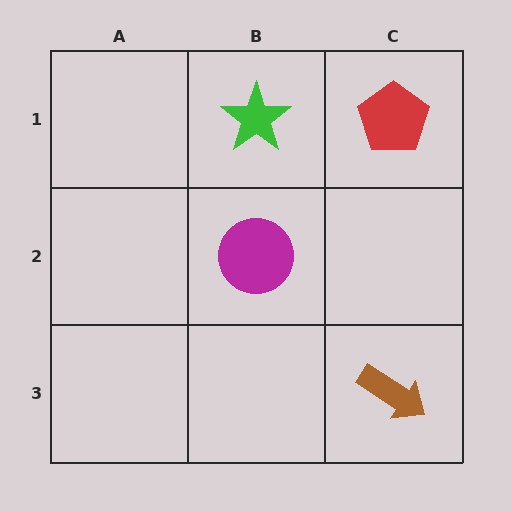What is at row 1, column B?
A green star.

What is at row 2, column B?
A magenta circle.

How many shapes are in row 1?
2 shapes.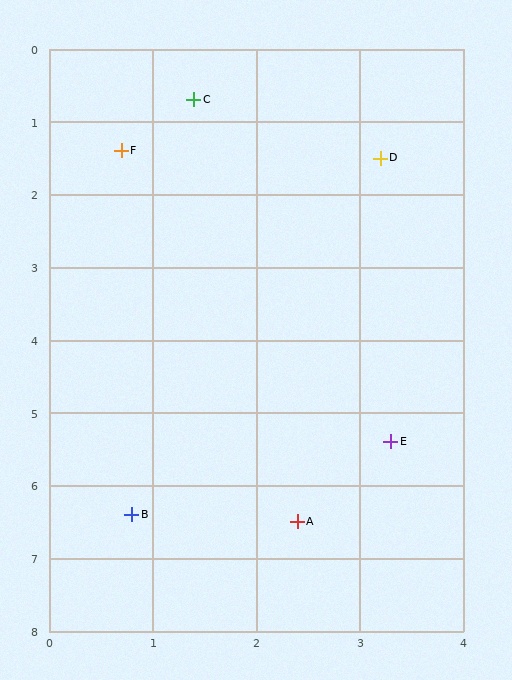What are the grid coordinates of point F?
Point F is at approximately (0.7, 1.4).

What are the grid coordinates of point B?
Point B is at approximately (0.8, 6.4).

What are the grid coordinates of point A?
Point A is at approximately (2.4, 6.5).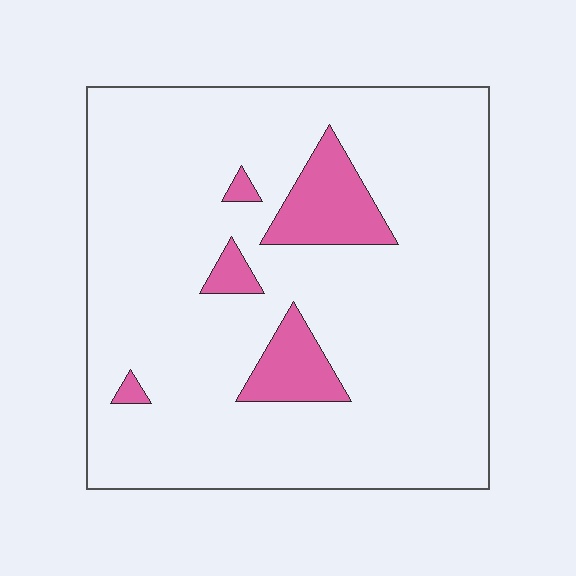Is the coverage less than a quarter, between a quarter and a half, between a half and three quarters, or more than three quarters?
Less than a quarter.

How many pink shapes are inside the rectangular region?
5.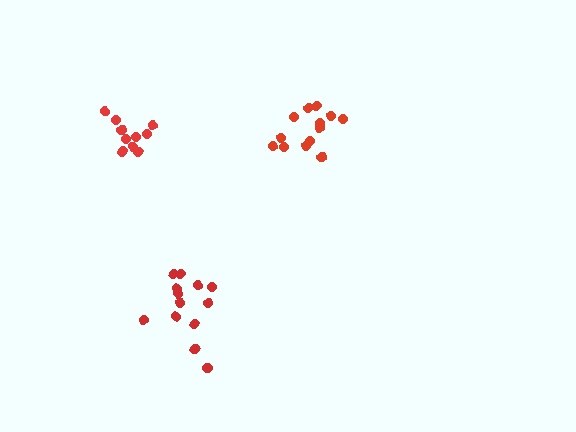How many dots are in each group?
Group 1: 13 dots, Group 2: 13 dots, Group 3: 10 dots (36 total).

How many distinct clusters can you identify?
There are 3 distinct clusters.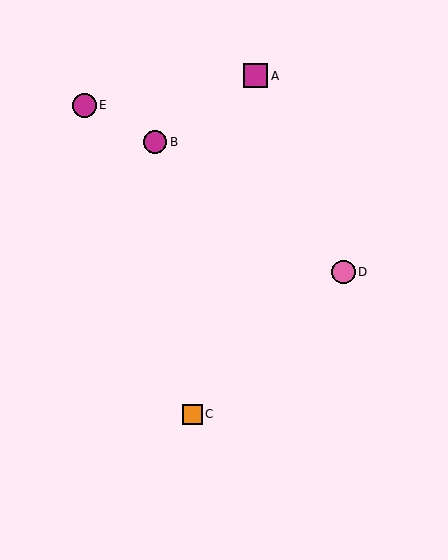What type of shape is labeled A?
Shape A is a magenta square.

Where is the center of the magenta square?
The center of the magenta square is at (256, 76).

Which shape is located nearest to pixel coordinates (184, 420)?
The orange square (labeled C) at (192, 414) is nearest to that location.